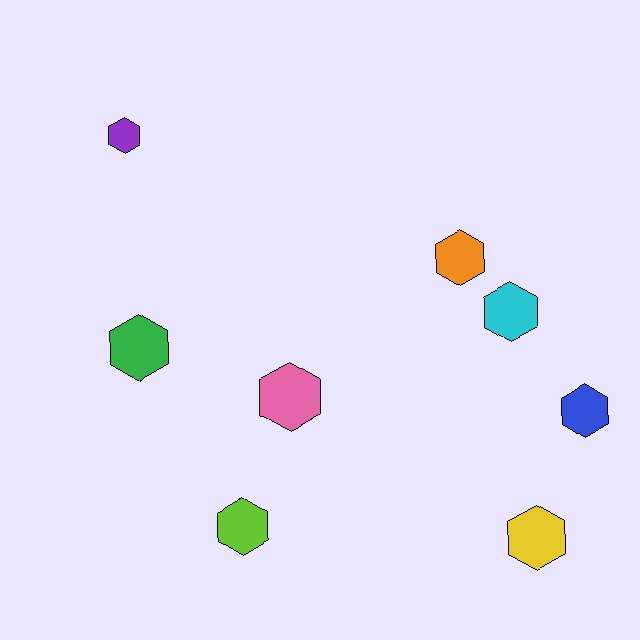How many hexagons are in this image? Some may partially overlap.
There are 8 hexagons.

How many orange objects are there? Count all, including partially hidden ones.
There is 1 orange object.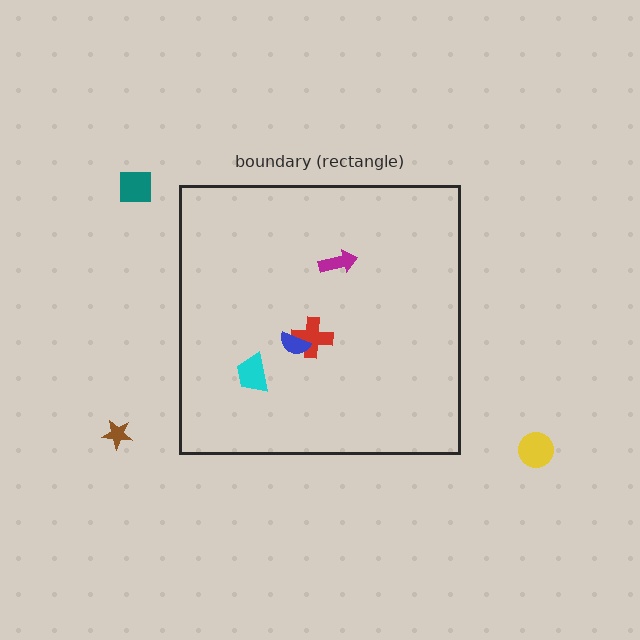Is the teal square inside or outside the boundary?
Outside.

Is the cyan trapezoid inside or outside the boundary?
Inside.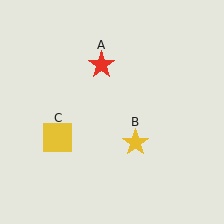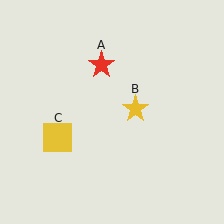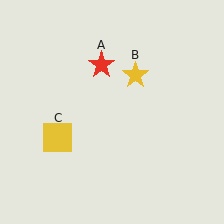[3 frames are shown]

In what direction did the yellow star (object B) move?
The yellow star (object B) moved up.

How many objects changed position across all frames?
1 object changed position: yellow star (object B).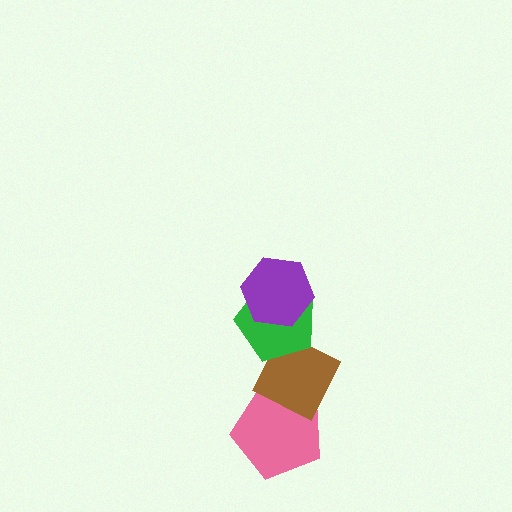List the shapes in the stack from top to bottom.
From top to bottom: the purple hexagon, the green pentagon, the brown diamond, the pink pentagon.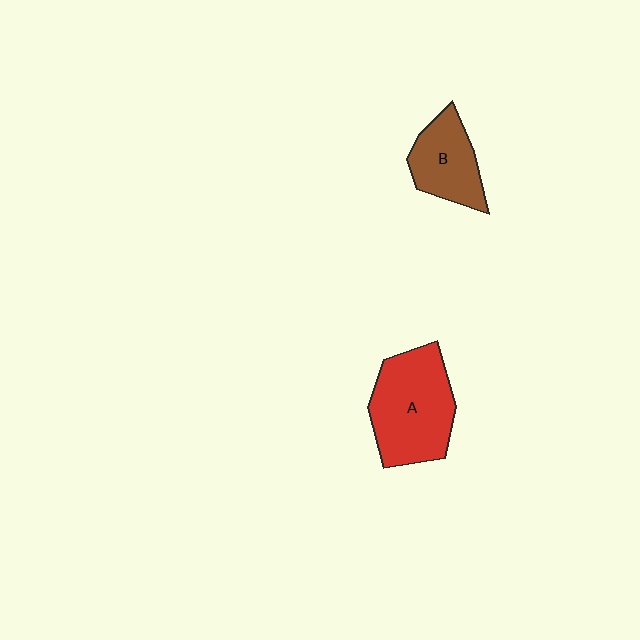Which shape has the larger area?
Shape A (red).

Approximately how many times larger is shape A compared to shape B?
Approximately 1.6 times.